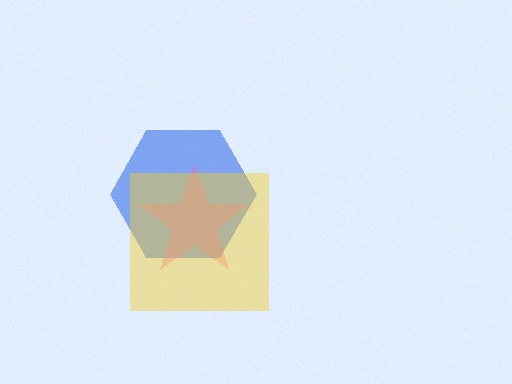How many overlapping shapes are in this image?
There are 3 overlapping shapes in the image.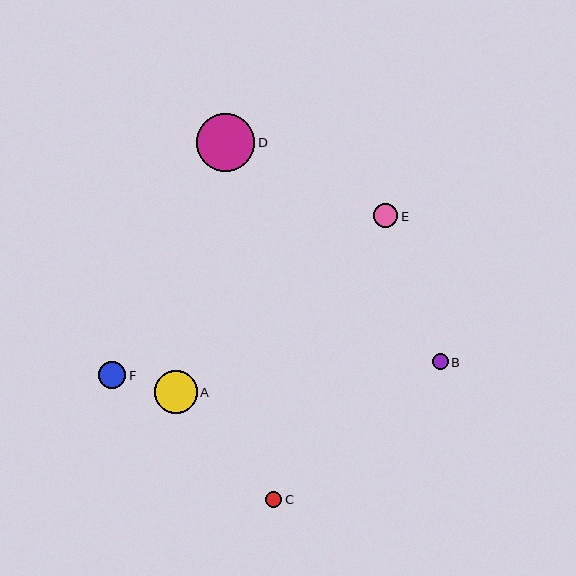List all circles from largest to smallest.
From largest to smallest: D, A, F, E, C, B.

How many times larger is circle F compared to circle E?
Circle F is approximately 1.1 times the size of circle E.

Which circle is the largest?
Circle D is the largest with a size of approximately 58 pixels.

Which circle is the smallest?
Circle B is the smallest with a size of approximately 15 pixels.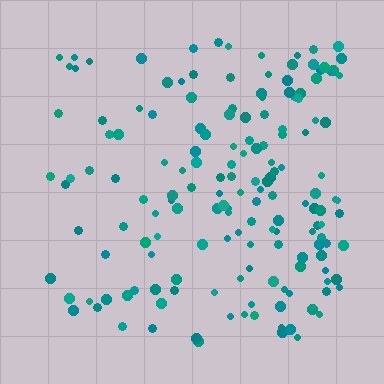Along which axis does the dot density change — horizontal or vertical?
Horizontal.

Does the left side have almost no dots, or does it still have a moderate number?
Still a moderate number, just noticeably fewer than the right.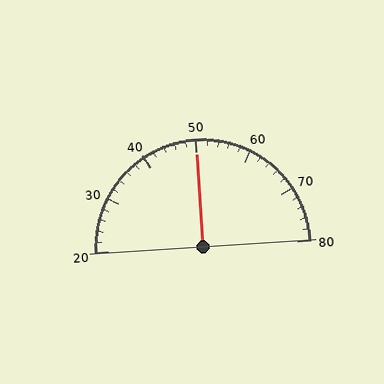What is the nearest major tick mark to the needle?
The nearest major tick mark is 50.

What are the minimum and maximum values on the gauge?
The gauge ranges from 20 to 80.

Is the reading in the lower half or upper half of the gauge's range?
The reading is in the upper half of the range (20 to 80).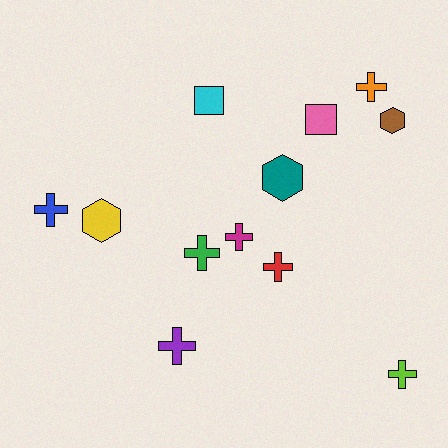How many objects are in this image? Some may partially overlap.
There are 12 objects.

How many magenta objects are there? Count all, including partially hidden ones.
There is 1 magenta object.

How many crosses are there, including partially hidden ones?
There are 7 crosses.